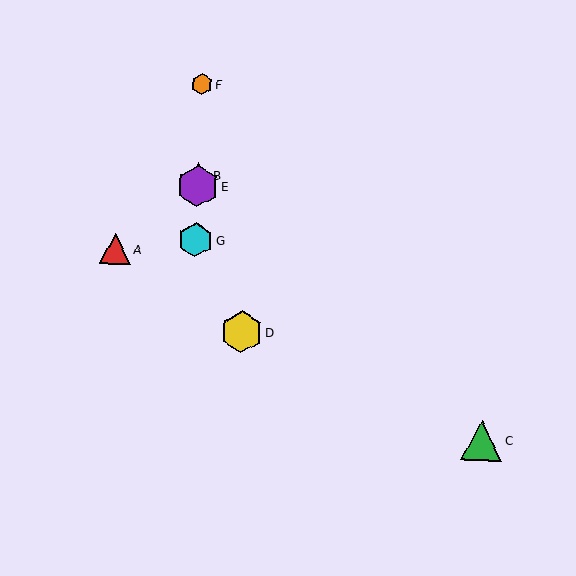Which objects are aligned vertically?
Objects B, E, F, G are aligned vertically.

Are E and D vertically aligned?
No, E is at x≈198 and D is at x≈241.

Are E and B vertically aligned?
Yes, both are at x≈198.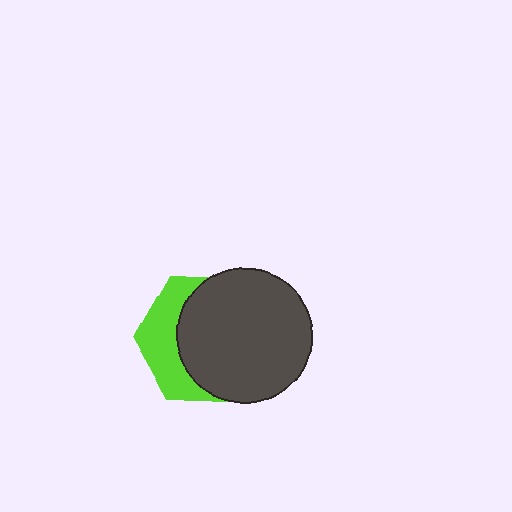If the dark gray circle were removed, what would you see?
You would see the complete lime hexagon.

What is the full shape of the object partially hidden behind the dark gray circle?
The partially hidden object is a lime hexagon.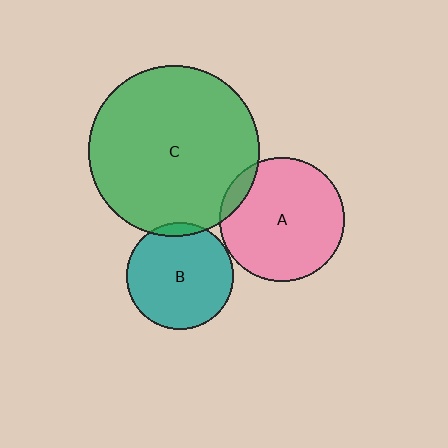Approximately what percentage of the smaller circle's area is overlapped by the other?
Approximately 5%.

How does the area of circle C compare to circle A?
Approximately 1.9 times.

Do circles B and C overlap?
Yes.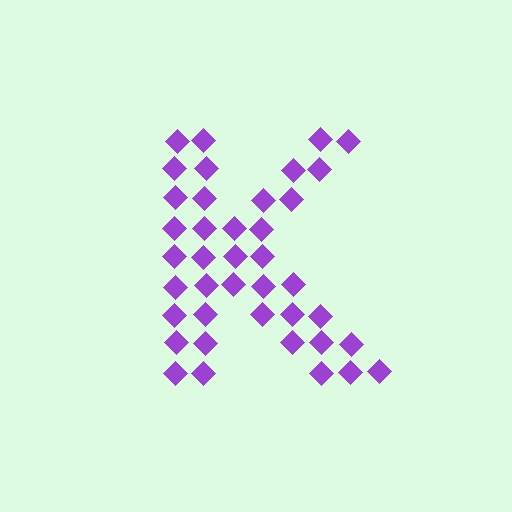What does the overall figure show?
The overall figure shows the letter K.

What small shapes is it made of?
It is made of small diamonds.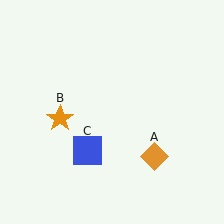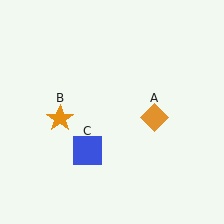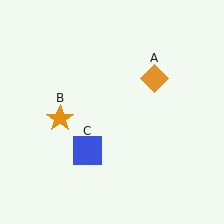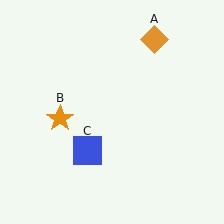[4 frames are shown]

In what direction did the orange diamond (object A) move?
The orange diamond (object A) moved up.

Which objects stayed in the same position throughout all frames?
Orange star (object B) and blue square (object C) remained stationary.